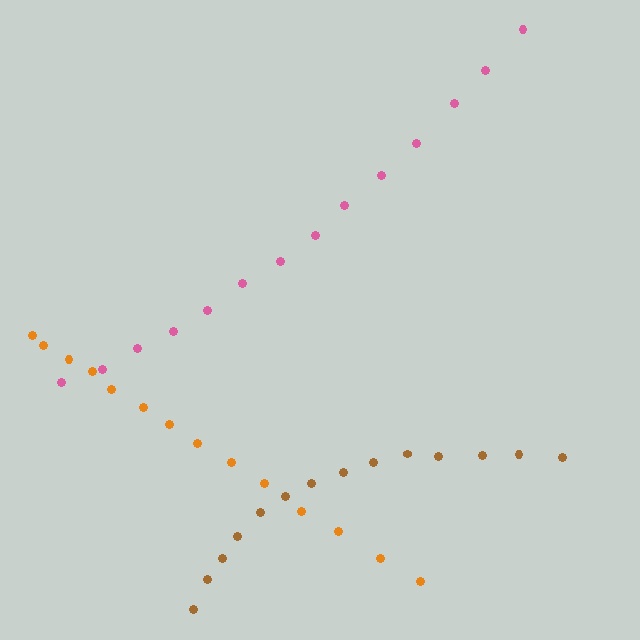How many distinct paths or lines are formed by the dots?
There are 3 distinct paths.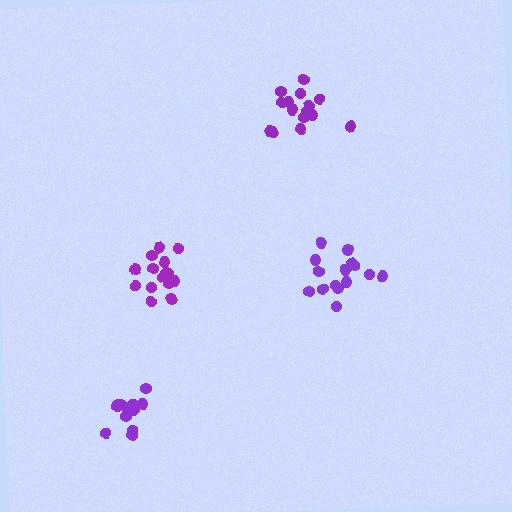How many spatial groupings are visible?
There are 4 spatial groupings.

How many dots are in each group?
Group 1: 14 dots, Group 2: 15 dots, Group 3: 15 dots, Group 4: 13 dots (57 total).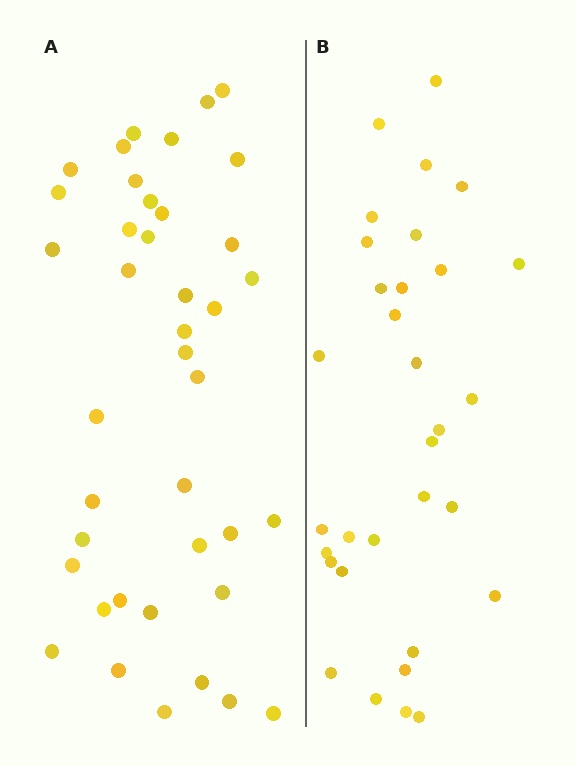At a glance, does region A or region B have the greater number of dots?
Region A (the left region) has more dots.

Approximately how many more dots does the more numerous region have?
Region A has roughly 8 or so more dots than region B.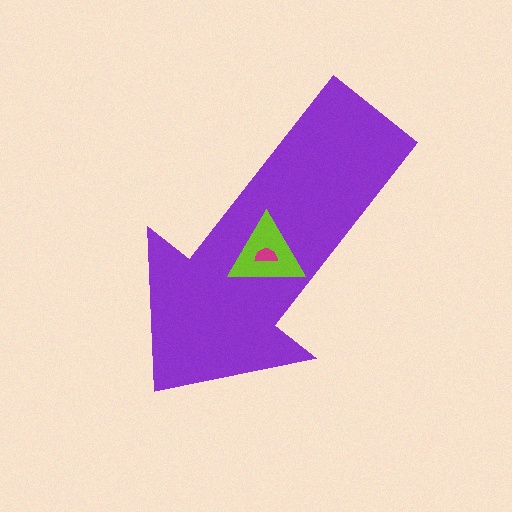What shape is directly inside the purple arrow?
The lime triangle.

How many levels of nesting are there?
3.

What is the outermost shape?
The purple arrow.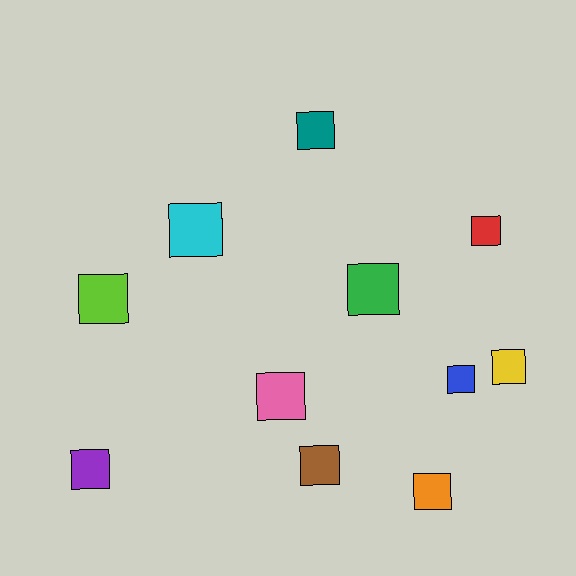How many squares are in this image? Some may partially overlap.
There are 11 squares.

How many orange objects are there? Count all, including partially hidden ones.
There is 1 orange object.